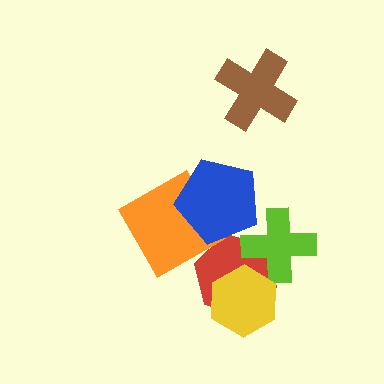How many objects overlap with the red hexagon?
3 objects overlap with the red hexagon.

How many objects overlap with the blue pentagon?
2 objects overlap with the blue pentagon.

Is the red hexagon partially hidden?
Yes, it is partially covered by another shape.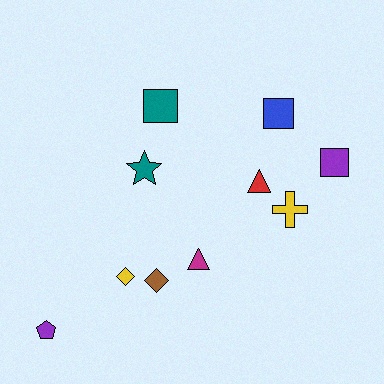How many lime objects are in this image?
There are no lime objects.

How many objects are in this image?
There are 10 objects.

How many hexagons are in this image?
There are no hexagons.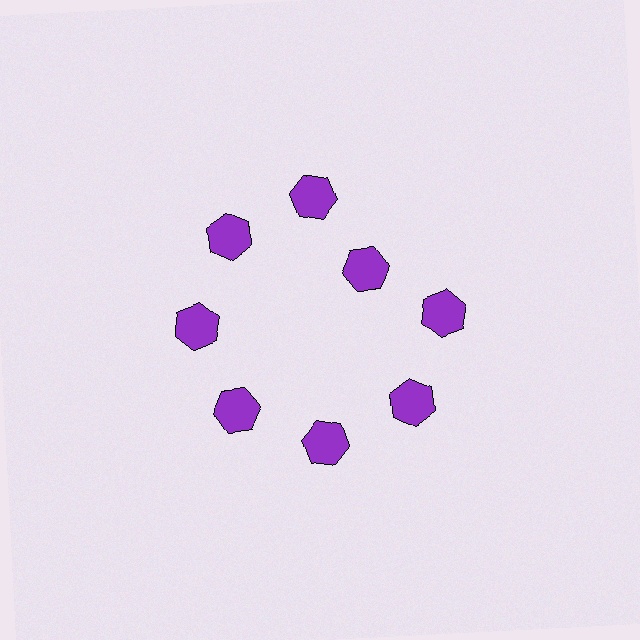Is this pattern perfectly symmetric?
No. The 8 purple hexagons are arranged in a ring, but one element near the 2 o'clock position is pulled inward toward the center, breaking the 8-fold rotational symmetry.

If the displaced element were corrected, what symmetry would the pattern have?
It would have 8-fold rotational symmetry — the pattern would map onto itself every 45 degrees.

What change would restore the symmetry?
The symmetry would be restored by moving it outward, back onto the ring so that all 8 hexagons sit at equal angles and equal distance from the center.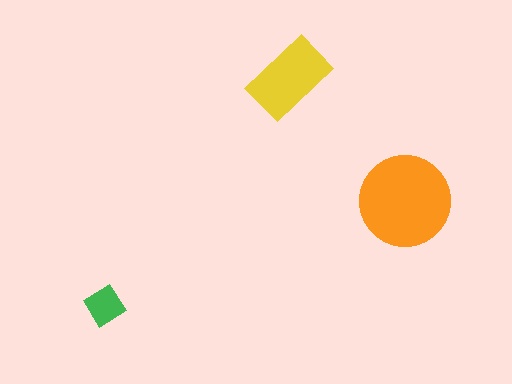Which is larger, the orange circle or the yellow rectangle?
The orange circle.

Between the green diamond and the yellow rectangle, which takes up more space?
The yellow rectangle.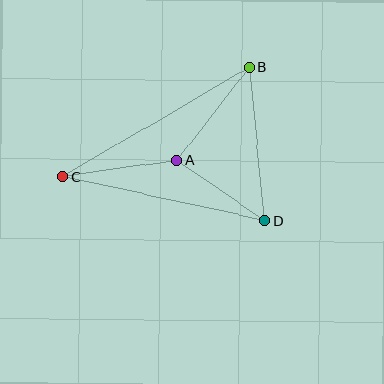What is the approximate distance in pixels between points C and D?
The distance between C and D is approximately 206 pixels.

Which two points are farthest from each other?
Points B and C are farthest from each other.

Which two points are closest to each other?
Points A and D are closest to each other.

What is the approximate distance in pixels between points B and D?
The distance between B and D is approximately 154 pixels.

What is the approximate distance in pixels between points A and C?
The distance between A and C is approximately 115 pixels.